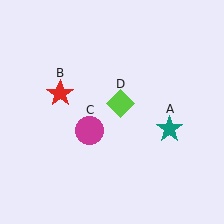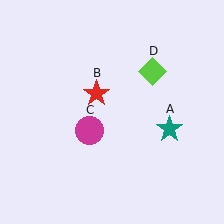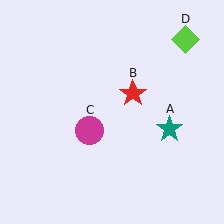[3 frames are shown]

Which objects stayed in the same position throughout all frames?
Teal star (object A) and magenta circle (object C) remained stationary.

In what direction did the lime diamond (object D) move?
The lime diamond (object D) moved up and to the right.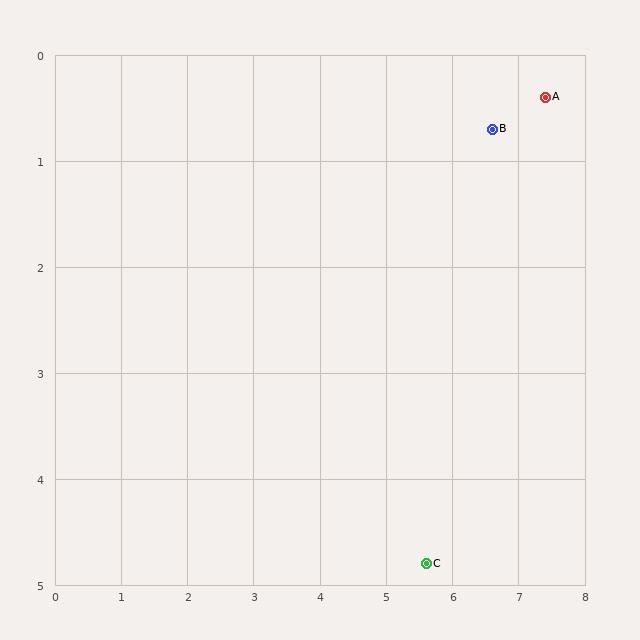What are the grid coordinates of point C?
Point C is at approximately (5.6, 4.8).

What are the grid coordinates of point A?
Point A is at approximately (7.4, 0.4).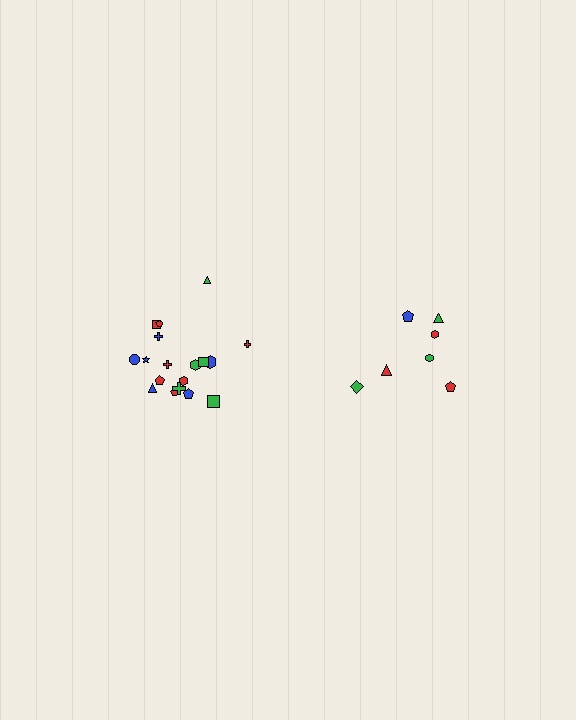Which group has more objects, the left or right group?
The left group.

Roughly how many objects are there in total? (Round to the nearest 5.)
Roughly 25 objects in total.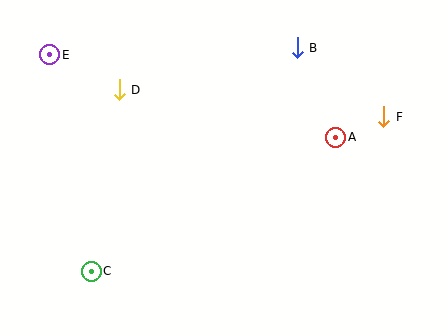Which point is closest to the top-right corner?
Point F is closest to the top-right corner.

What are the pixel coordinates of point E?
Point E is at (50, 55).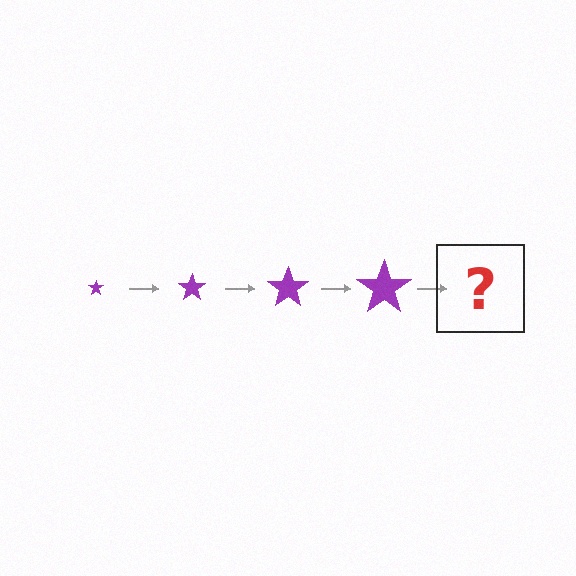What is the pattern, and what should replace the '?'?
The pattern is that the star gets progressively larger each step. The '?' should be a purple star, larger than the previous one.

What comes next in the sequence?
The next element should be a purple star, larger than the previous one.